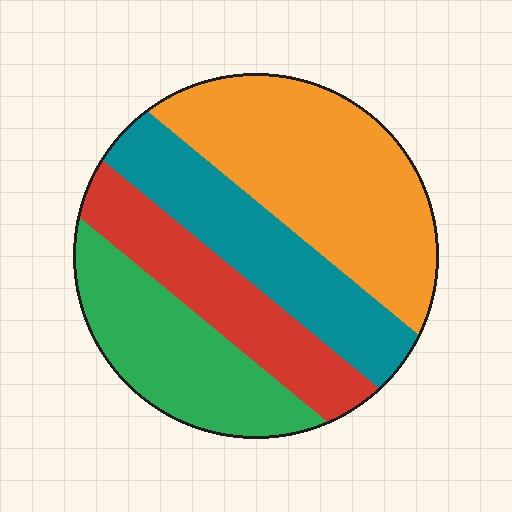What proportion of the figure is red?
Red takes up about one fifth (1/5) of the figure.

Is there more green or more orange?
Orange.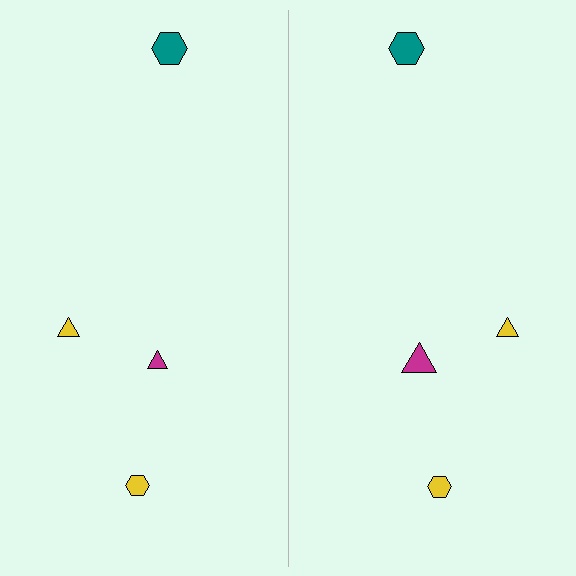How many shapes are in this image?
There are 8 shapes in this image.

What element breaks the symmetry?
The magenta triangle on the right side has a different size than its mirror counterpart.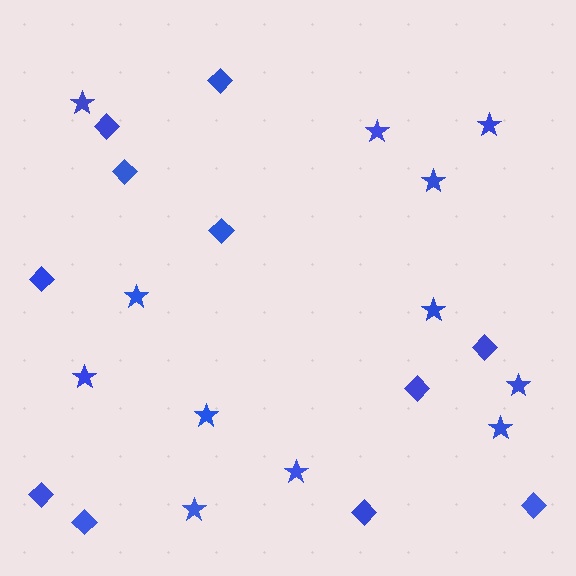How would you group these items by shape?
There are 2 groups: one group of diamonds (11) and one group of stars (12).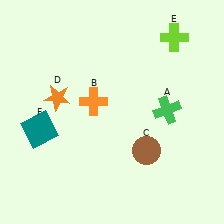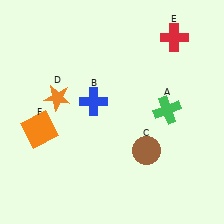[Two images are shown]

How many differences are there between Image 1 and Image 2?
There are 3 differences between the two images.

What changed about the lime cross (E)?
In Image 1, E is lime. In Image 2, it changed to red.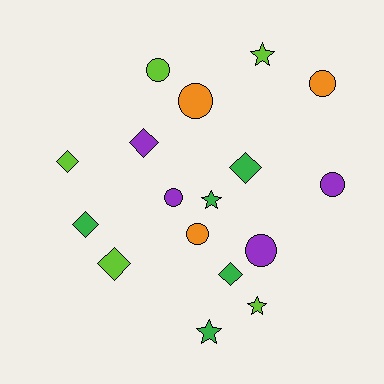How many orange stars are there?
There are no orange stars.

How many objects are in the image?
There are 17 objects.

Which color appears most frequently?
Lime, with 5 objects.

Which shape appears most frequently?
Circle, with 7 objects.